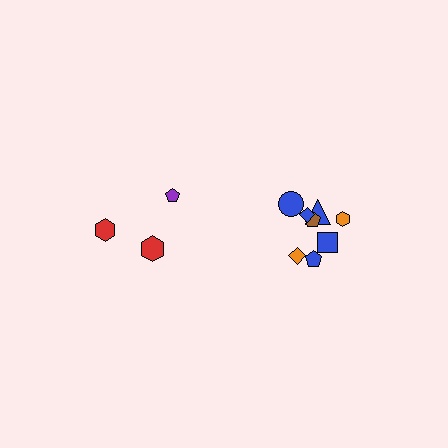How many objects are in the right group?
There are 8 objects.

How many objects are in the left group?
There are 3 objects.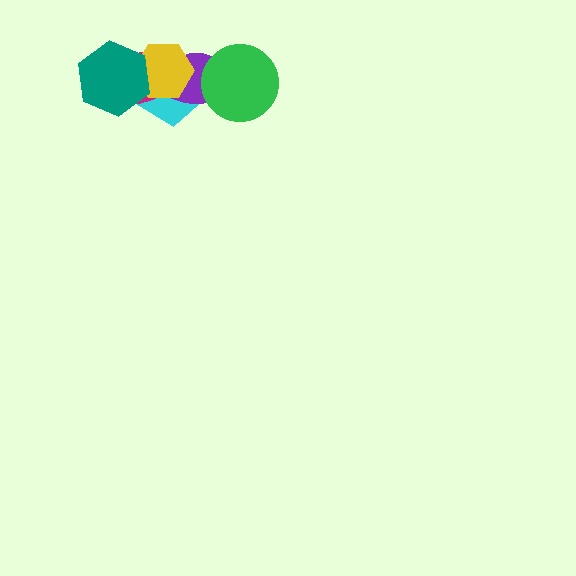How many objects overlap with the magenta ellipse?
4 objects overlap with the magenta ellipse.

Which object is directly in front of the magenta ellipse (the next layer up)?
The yellow hexagon is directly in front of the magenta ellipse.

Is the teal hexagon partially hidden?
No, no other shape covers it.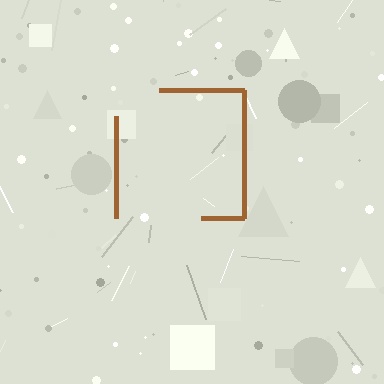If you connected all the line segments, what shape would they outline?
They would outline a square.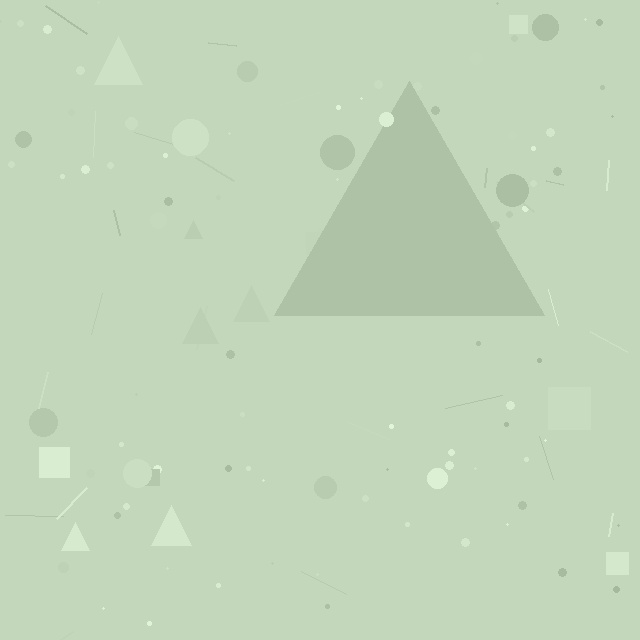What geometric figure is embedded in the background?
A triangle is embedded in the background.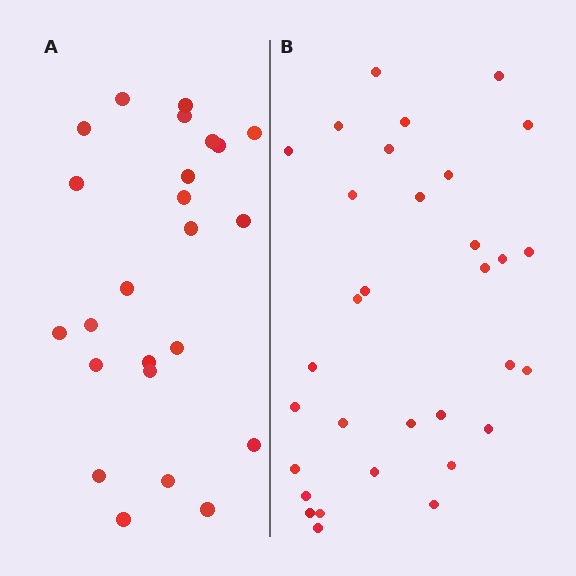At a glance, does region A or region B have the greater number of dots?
Region B (the right region) has more dots.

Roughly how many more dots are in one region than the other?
Region B has roughly 8 or so more dots than region A.